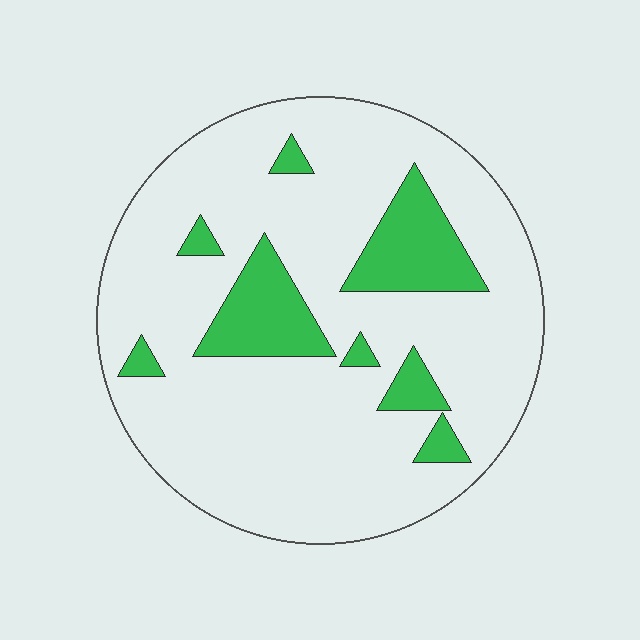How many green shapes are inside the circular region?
8.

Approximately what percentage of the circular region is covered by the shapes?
Approximately 15%.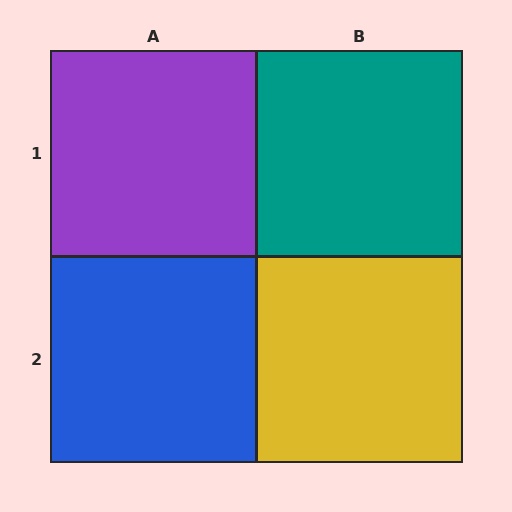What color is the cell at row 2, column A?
Blue.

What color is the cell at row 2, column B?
Yellow.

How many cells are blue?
1 cell is blue.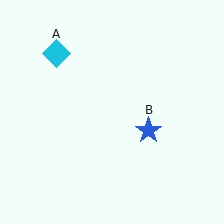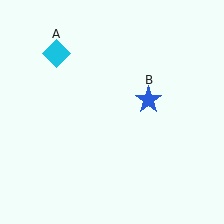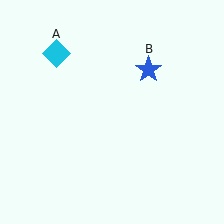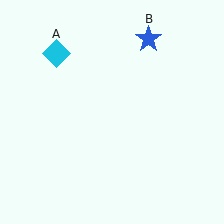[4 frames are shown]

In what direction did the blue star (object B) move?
The blue star (object B) moved up.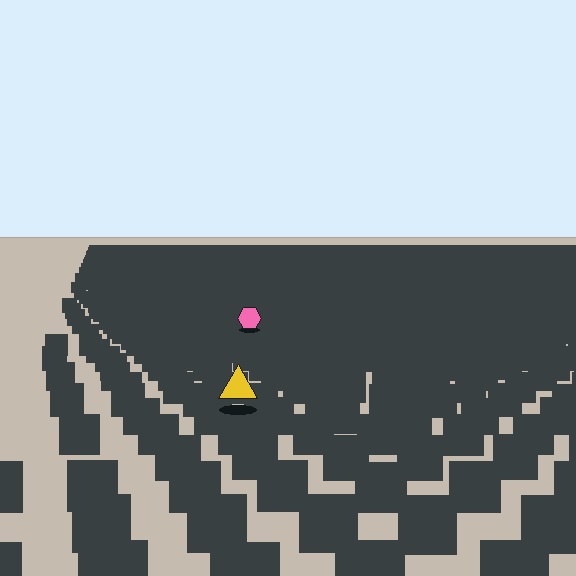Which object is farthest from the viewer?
The pink hexagon is farthest from the viewer. It appears smaller and the ground texture around it is denser.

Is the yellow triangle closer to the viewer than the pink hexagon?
Yes. The yellow triangle is closer — you can tell from the texture gradient: the ground texture is coarser near it.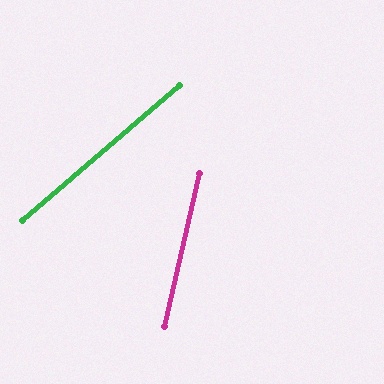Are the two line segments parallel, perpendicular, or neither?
Neither parallel nor perpendicular — they differ by about 37°.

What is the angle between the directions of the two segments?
Approximately 37 degrees.